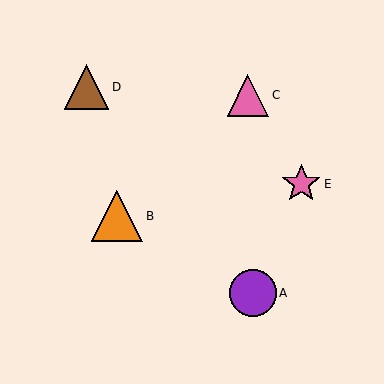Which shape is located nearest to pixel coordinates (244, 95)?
The pink triangle (labeled C) at (248, 95) is nearest to that location.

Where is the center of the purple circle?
The center of the purple circle is at (253, 293).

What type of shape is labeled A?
Shape A is a purple circle.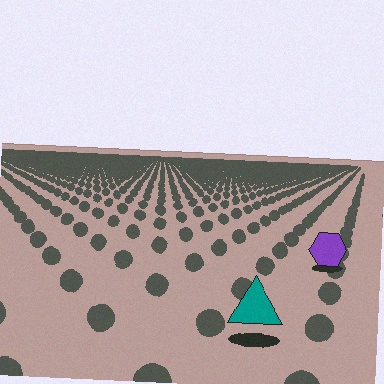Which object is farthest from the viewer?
The purple hexagon is farthest from the viewer. It appears smaller and the ground texture around it is denser.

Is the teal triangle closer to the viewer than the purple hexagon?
Yes. The teal triangle is closer — you can tell from the texture gradient: the ground texture is coarser near it.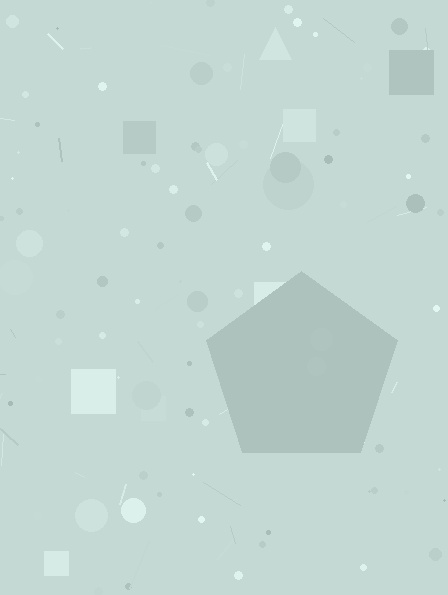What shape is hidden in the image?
A pentagon is hidden in the image.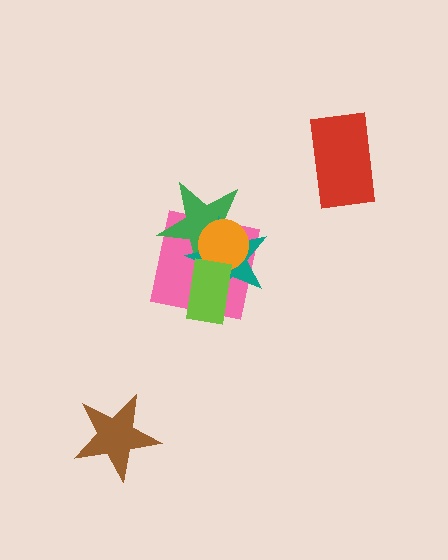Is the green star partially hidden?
Yes, it is partially covered by another shape.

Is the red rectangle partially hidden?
No, no other shape covers it.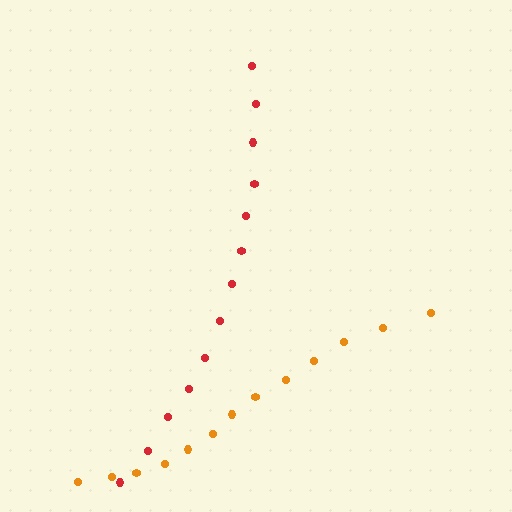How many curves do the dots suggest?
There are 2 distinct paths.